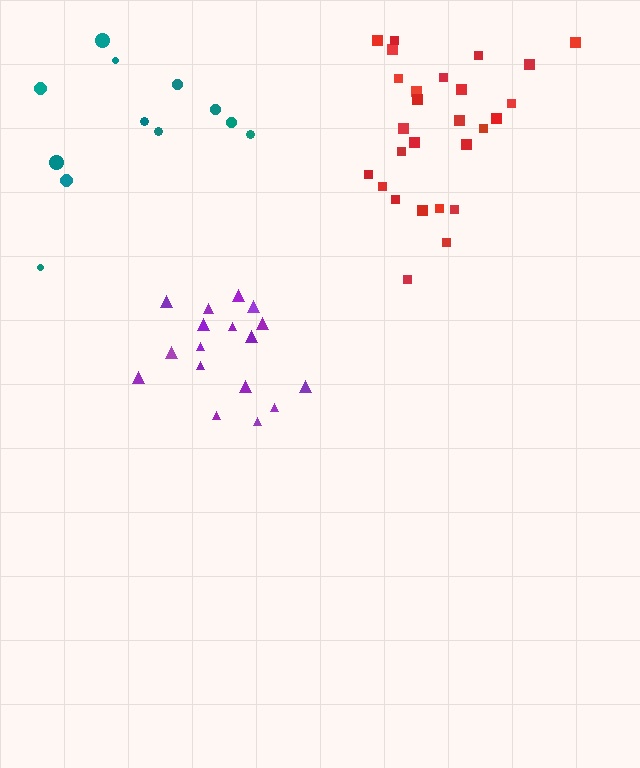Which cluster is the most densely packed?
Purple.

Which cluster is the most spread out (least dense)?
Teal.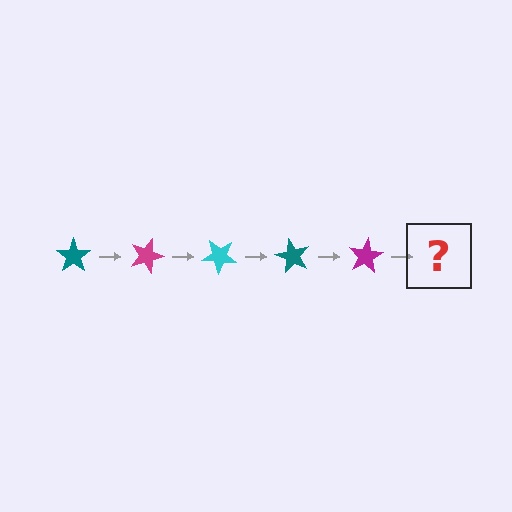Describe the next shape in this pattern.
It should be a cyan star, rotated 100 degrees from the start.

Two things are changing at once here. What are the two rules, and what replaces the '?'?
The two rules are that it rotates 20 degrees each step and the color cycles through teal, magenta, and cyan. The '?' should be a cyan star, rotated 100 degrees from the start.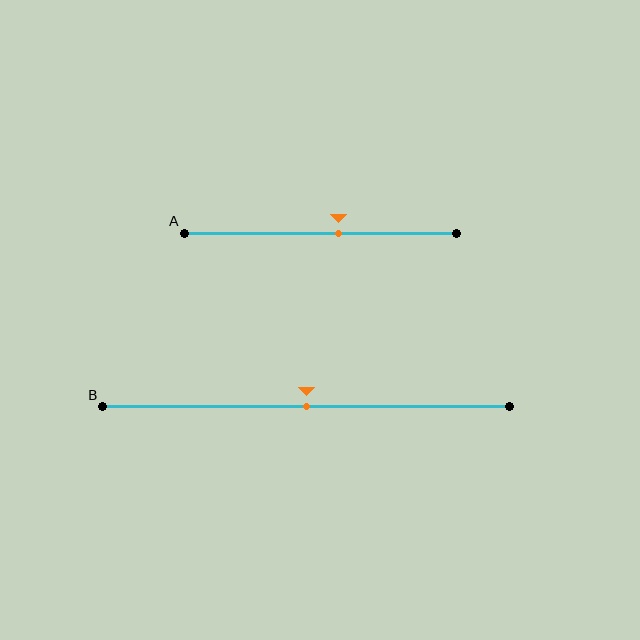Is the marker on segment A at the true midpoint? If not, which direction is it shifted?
No, the marker on segment A is shifted to the right by about 7% of the segment length.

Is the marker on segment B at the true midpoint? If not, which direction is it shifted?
Yes, the marker on segment B is at the true midpoint.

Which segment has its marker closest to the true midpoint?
Segment B has its marker closest to the true midpoint.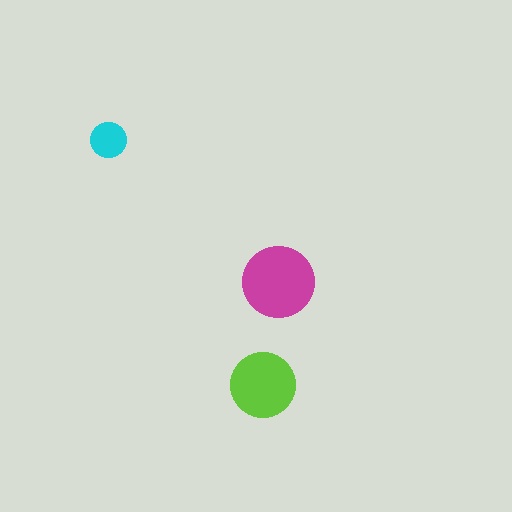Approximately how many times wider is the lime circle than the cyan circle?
About 2 times wider.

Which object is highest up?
The cyan circle is topmost.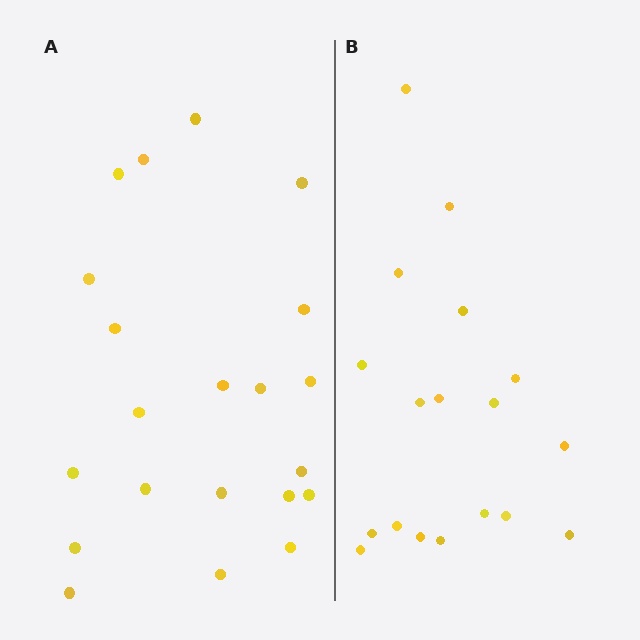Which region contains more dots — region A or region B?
Region A (the left region) has more dots.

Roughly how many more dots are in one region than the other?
Region A has just a few more — roughly 2 or 3 more dots than region B.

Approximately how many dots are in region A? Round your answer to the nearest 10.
About 20 dots. (The exact count is 21, which rounds to 20.)